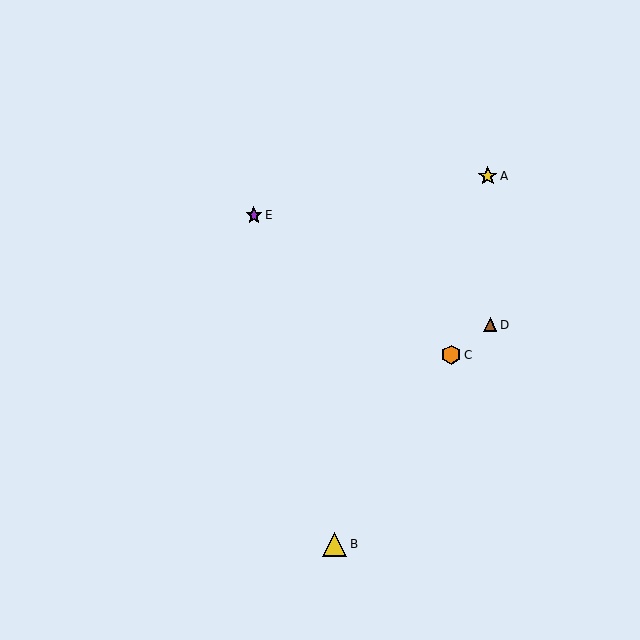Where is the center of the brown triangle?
The center of the brown triangle is at (490, 325).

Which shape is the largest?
The yellow triangle (labeled B) is the largest.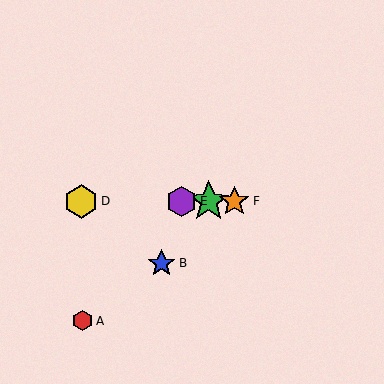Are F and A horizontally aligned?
No, F is at y≈201 and A is at y≈321.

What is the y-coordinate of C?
Object C is at y≈201.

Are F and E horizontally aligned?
Yes, both are at y≈201.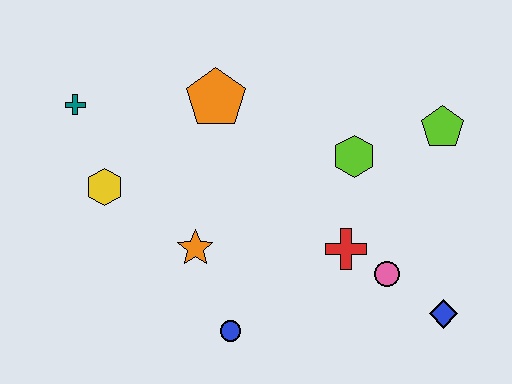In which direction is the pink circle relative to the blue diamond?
The pink circle is to the left of the blue diamond.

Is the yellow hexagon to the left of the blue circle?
Yes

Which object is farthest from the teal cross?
The blue diamond is farthest from the teal cross.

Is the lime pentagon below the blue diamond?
No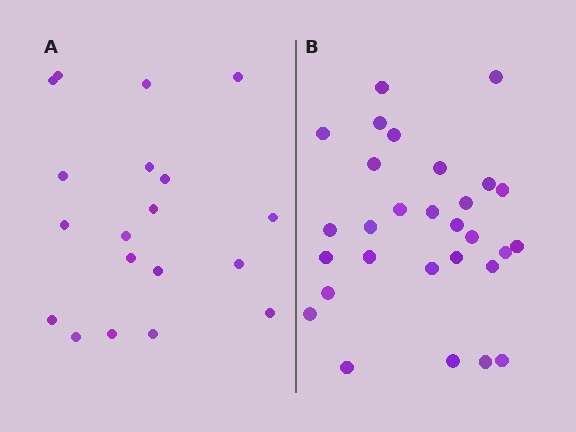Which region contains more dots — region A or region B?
Region B (the right region) has more dots.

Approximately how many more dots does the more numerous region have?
Region B has roughly 10 or so more dots than region A.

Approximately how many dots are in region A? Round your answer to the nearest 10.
About 20 dots. (The exact count is 19, which rounds to 20.)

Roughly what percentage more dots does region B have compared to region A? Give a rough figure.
About 55% more.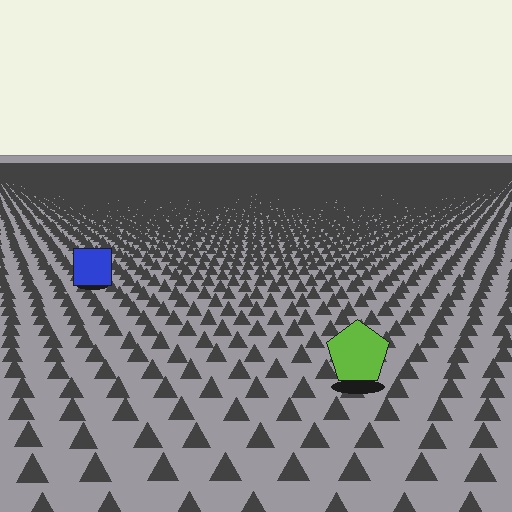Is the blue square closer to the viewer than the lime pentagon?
No. The lime pentagon is closer — you can tell from the texture gradient: the ground texture is coarser near it.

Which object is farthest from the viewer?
The blue square is farthest from the viewer. It appears smaller and the ground texture around it is denser.